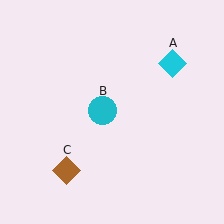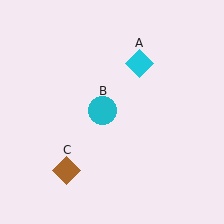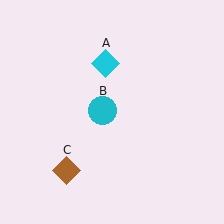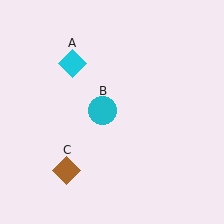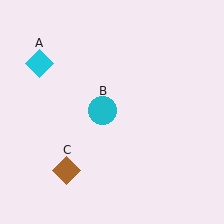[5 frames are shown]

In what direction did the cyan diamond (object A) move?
The cyan diamond (object A) moved left.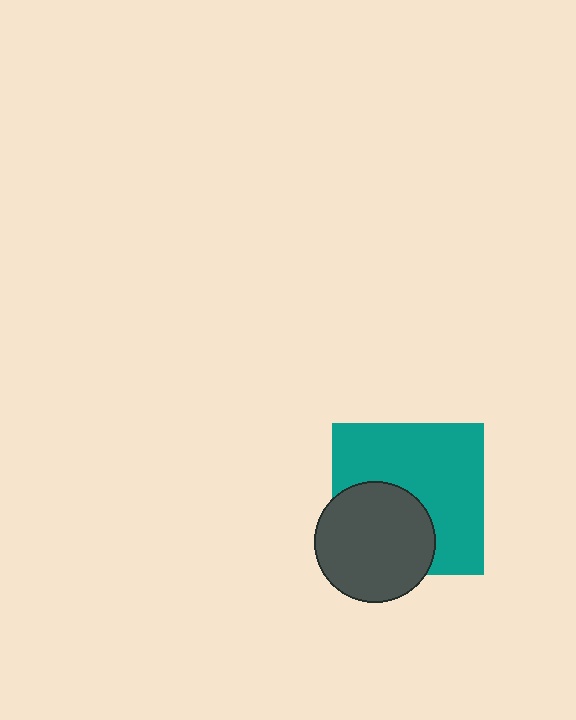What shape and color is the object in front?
The object in front is a dark gray circle.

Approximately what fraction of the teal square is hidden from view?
Roughly 38% of the teal square is hidden behind the dark gray circle.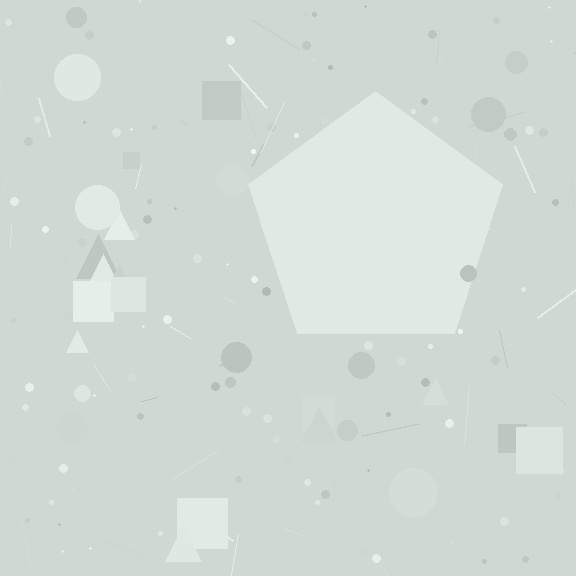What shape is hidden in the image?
A pentagon is hidden in the image.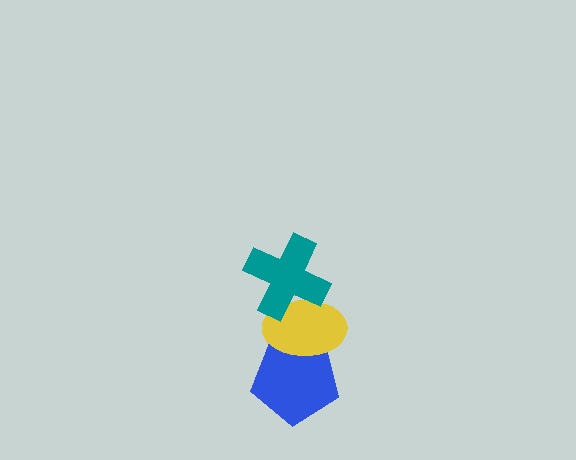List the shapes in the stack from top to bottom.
From top to bottom: the teal cross, the yellow ellipse, the blue pentagon.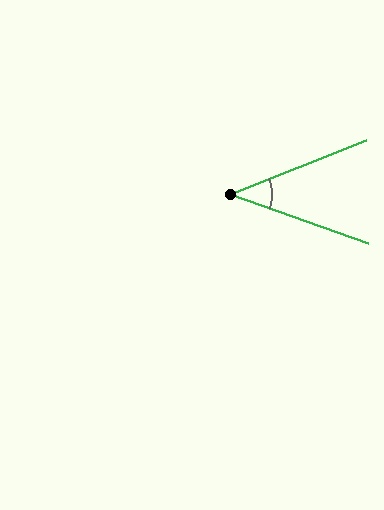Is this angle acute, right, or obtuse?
It is acute.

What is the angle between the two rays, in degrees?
Approximately 41 degrees.